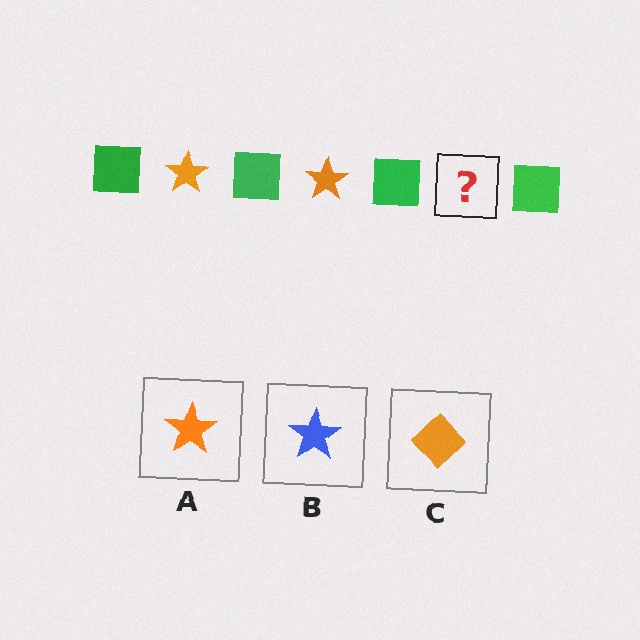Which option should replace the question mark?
Option A.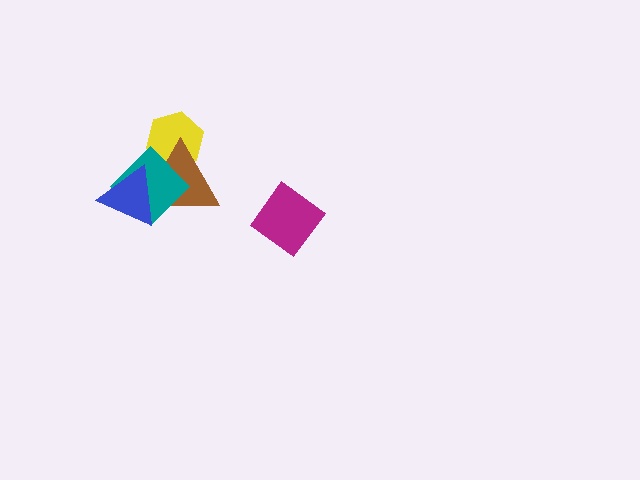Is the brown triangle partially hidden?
Yes, it is partially covered by another shape.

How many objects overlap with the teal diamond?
3 objects overlap with the teal diamond.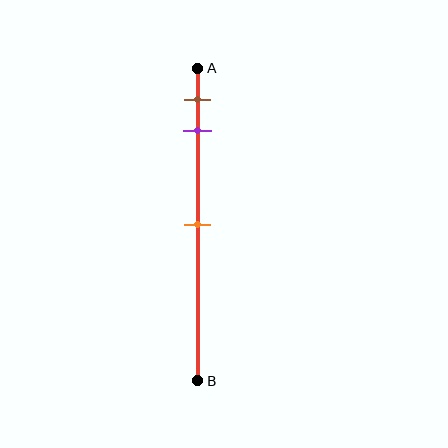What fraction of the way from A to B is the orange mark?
The orange mark is approximately 50% (0.5) of the way from A to B.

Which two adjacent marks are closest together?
The brown and purple marks are the closest adjacent pair.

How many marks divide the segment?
There are 3 marks dividing the segment.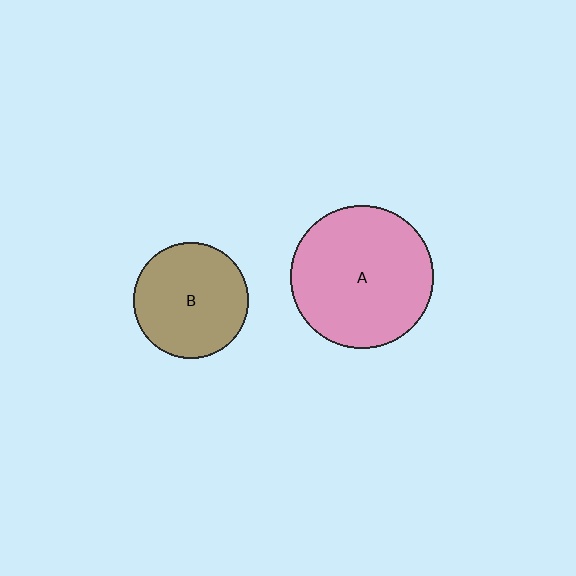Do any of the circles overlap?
No, none of the circles overlap.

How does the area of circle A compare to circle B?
Approximately 1.5 times.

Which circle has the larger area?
Circle A (pink).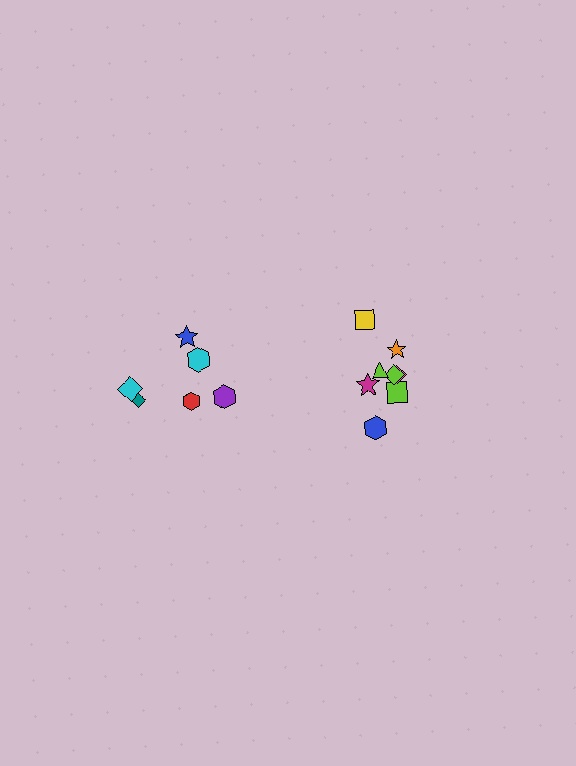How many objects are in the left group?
There are 6 objects.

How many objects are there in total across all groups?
There are 14 objects.